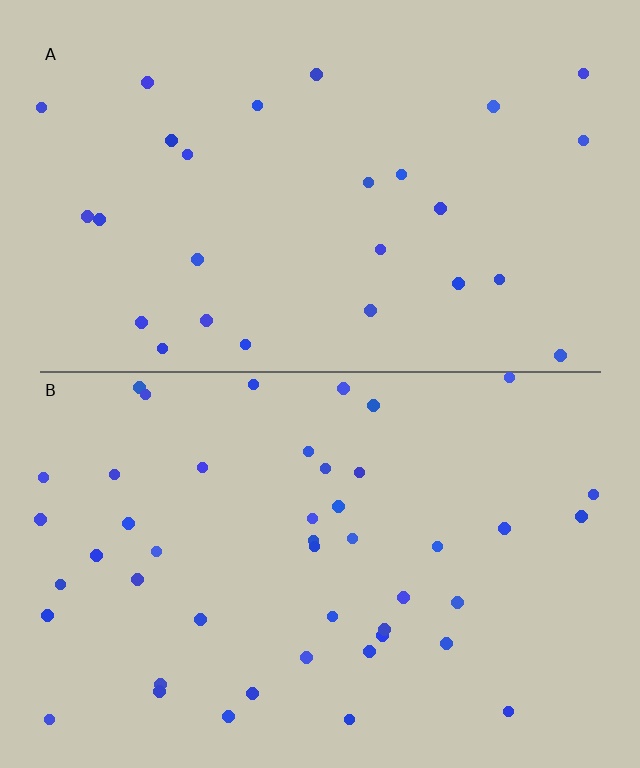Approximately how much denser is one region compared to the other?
Approximately 1.7× — region B over region A.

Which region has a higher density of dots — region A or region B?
B (the bottom).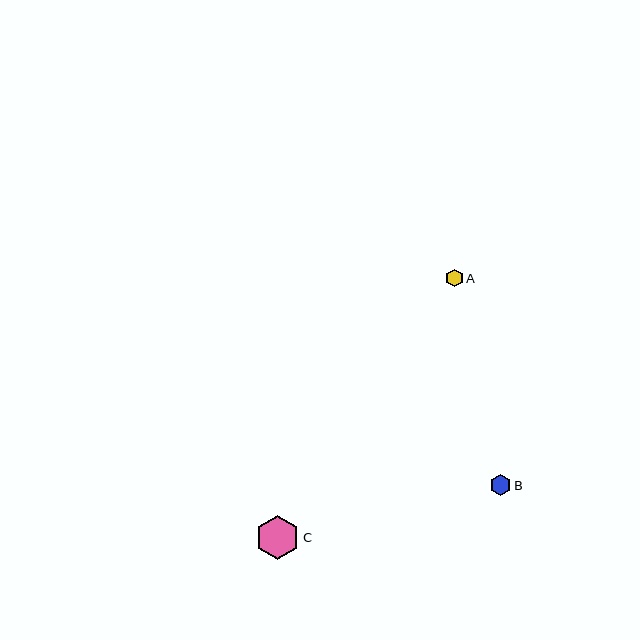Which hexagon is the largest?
Hexagon C is the largest with a size of approximately 44 pixels.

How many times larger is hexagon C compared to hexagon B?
Hexagon C is approximately 2.1 times the size of hexagon B.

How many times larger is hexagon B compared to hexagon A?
Hexagon B is approximately 1.2 times the size of hexagon A.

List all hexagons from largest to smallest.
From largest to smallest: C, B, A.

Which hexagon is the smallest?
Hexagon A is the smallest with a size of approximately 18 pixels.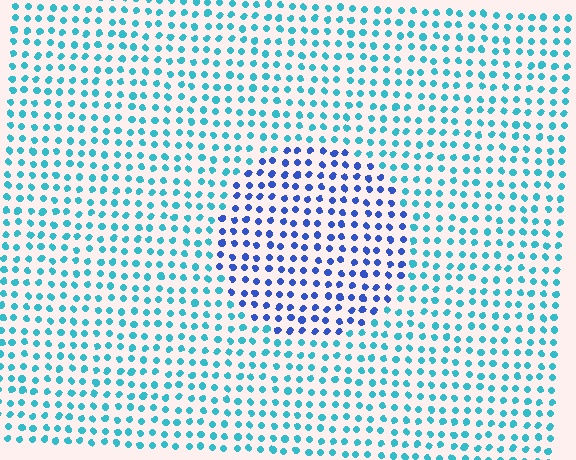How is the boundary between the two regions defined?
The boundary is defined purely by a slight shift in hue (about 43 degrees). Spacing, size, and orientation are identical on both sides.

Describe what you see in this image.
The image is filled with small cyan elements in a uniform arrangement. A circle-shaped region is visible where the elements are tinted to a slightly different hue, forming a subtle color boundary.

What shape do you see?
I see a circle.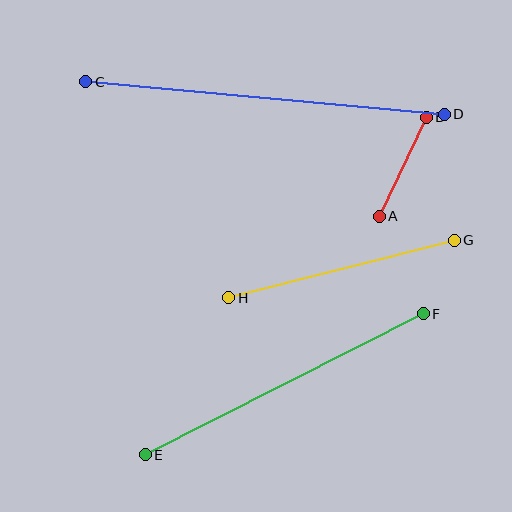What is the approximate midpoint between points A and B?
The midpoint is at approximately (403, 167) pixels.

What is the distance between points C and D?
The distance is approximately 360 pixels.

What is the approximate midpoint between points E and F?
The midpoint is at approximately (284, 384) pixels.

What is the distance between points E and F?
The distance is approximately 312 pixels.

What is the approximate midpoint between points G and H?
The midpoint is at approximately (341, 269) pixels.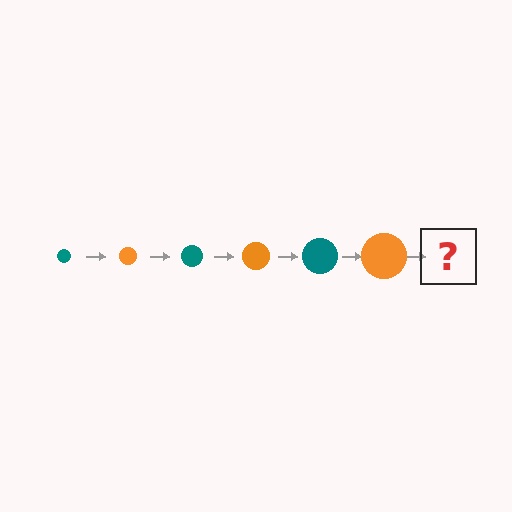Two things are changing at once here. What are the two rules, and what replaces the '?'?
The two rules are that the circle grows larger each step and the color cycles through teal and orange. The '?' should be a teal circle, larger than the previous one.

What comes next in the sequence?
The next element should be a teal circle, larger than the previous one.